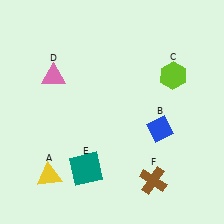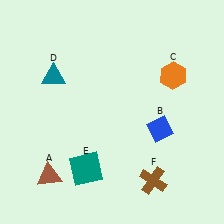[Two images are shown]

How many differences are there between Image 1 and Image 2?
There are 3 differences between the two images.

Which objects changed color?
A changed from yellow to brown. C changed from lime to orange. D changed from pink to teal.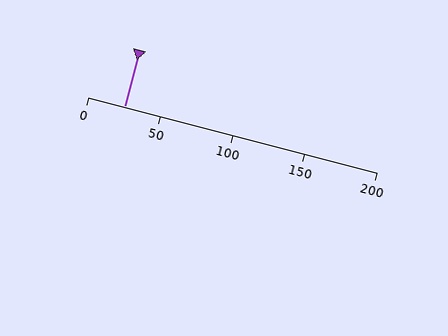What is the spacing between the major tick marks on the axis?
The major ticks are spaced 50 apart.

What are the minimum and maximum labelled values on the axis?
The axis runs from 0 to 200.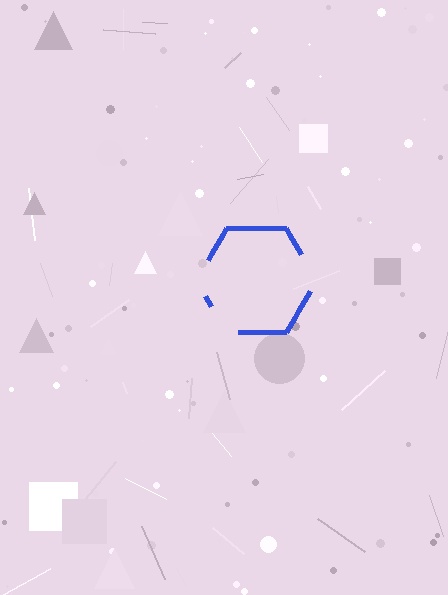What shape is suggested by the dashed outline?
The dashed outline suggests a hexagon.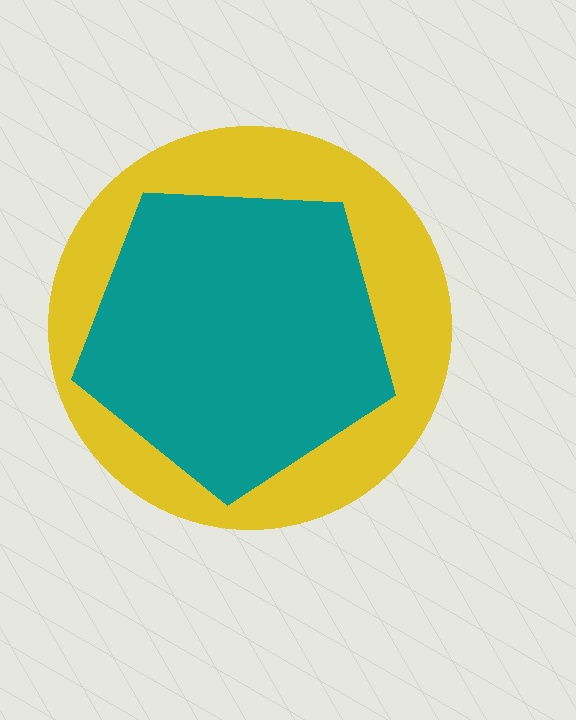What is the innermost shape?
The teal pentagon.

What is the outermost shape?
The yellow circle.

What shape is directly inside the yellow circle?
The teal pentagon.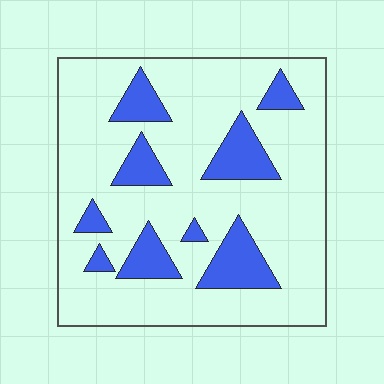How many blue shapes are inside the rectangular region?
9.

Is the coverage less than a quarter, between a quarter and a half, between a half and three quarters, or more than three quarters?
Less than a quarter.